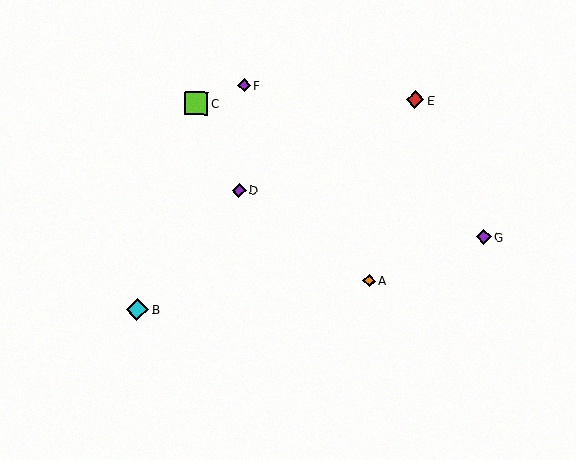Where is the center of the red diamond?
The center of the red diamond is at (415, 100).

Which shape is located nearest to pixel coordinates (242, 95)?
The purple diamond (labeled F) at (244, 85) is nearest to that location.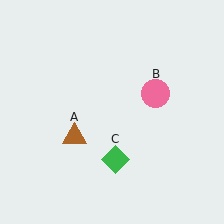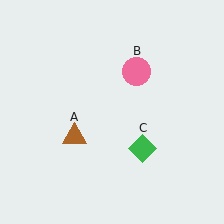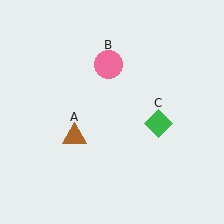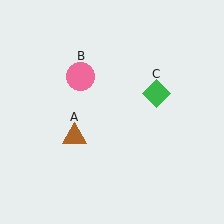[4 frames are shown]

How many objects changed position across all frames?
2 objects changed position: pink circle (object B), green diamond (object C).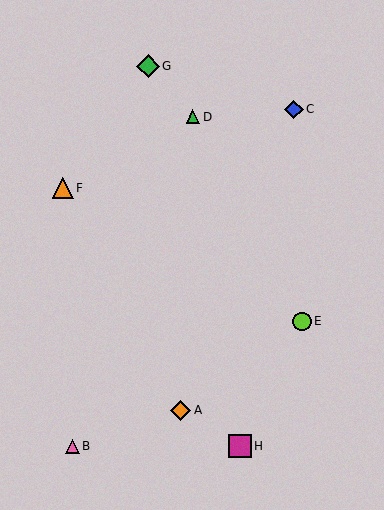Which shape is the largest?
The green diamond (labeled G) is the largest.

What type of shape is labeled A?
Shape A is an orange diamond.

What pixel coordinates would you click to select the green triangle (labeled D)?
Click at (193, 117) to select the green triangle D.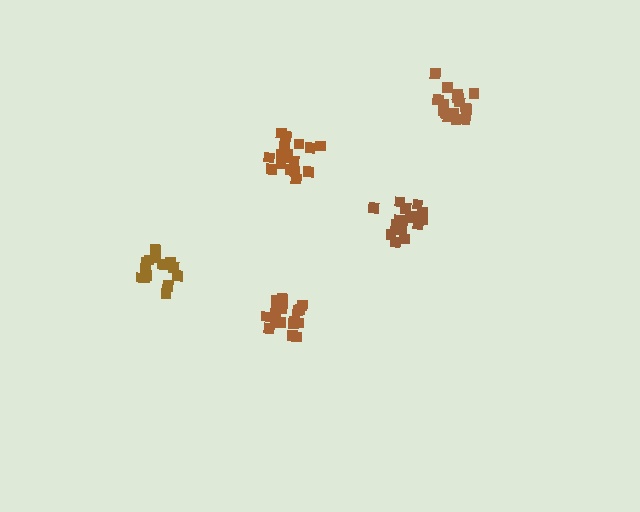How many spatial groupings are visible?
There are 5 spatial groupings.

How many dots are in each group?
Group 1: 16 dots, Group 2: 16 dots, Group 3: 20 dots, Group 4: 16 dots, Group 5: 16 dots (84 total).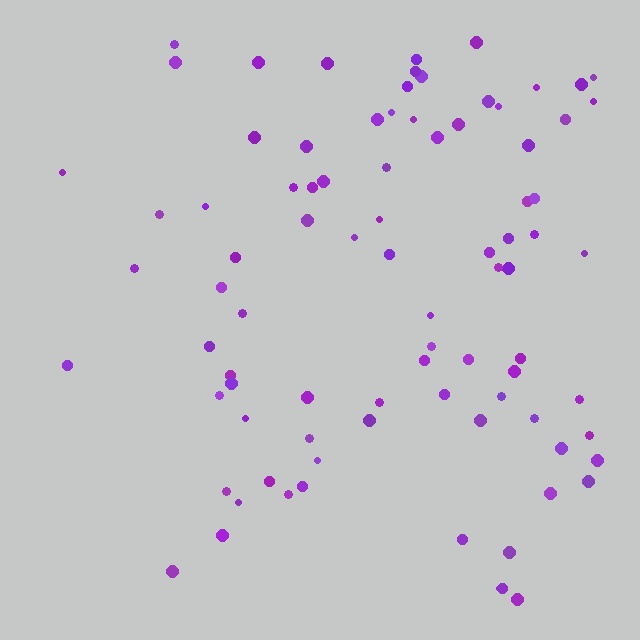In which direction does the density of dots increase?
From left to right, with the right side densest.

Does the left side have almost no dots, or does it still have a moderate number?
Still a moderate number, just noticeably fewer than the right.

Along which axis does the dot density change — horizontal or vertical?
Horizontal.